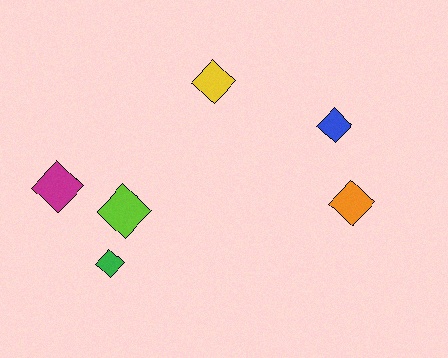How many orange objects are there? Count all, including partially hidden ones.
There is 1 orange object.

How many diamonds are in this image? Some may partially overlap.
There are 6 diamonds.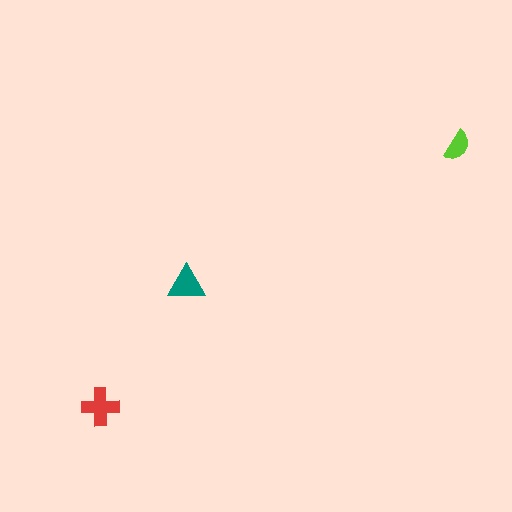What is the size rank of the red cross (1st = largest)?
1st.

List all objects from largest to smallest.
The red cross, the teal triangle, the lime semicircle.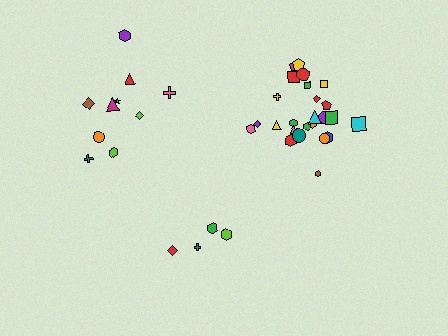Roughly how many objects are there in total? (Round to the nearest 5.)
Roughly 40 objects in total.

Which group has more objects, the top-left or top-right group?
The top-right group.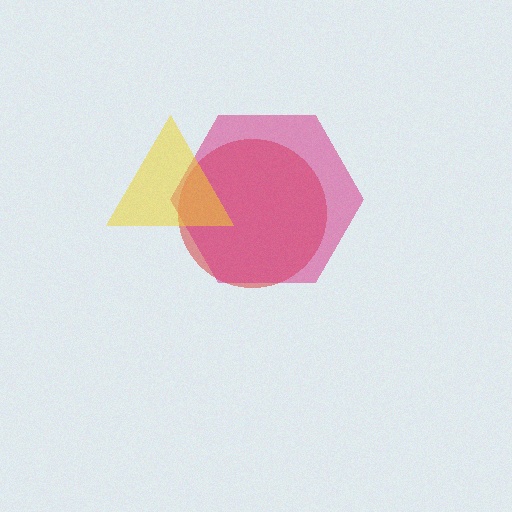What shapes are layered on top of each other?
The layered shapes are: a red circle, a magenta hexagon, a yellow triangle.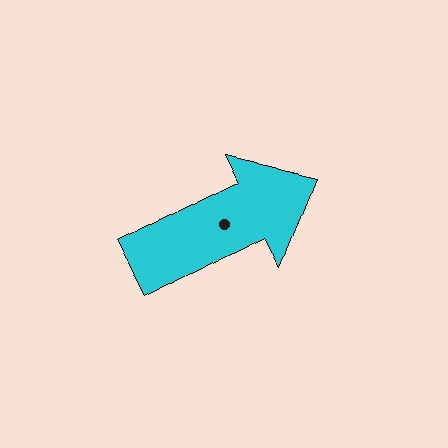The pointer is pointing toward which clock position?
Roughly 2 o'clock.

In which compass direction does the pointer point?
Northeast.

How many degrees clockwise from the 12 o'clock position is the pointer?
Approximately 62 degrees.